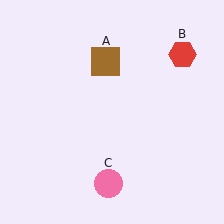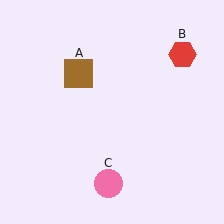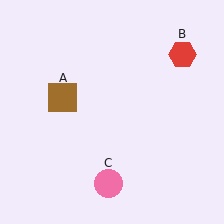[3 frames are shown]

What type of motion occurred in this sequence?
The brown square (object A) rotated counterclockwise around the center of the scene.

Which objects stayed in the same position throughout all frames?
Red hexagon (object B) and pink circle (object C) remained stationary.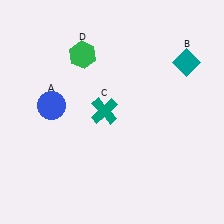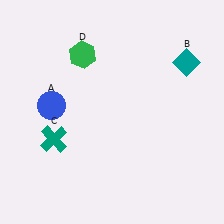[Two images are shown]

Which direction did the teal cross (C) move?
The teal cross (C) moved left.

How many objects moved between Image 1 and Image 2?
1 object moved between the two images.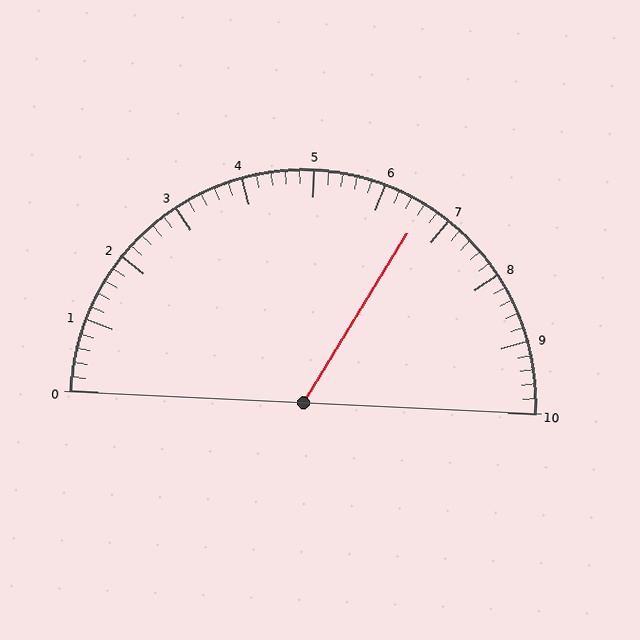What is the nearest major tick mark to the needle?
The nearest major tick mark is 7.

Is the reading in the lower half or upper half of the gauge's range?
The reading is in the upper half of the range (0 to 10).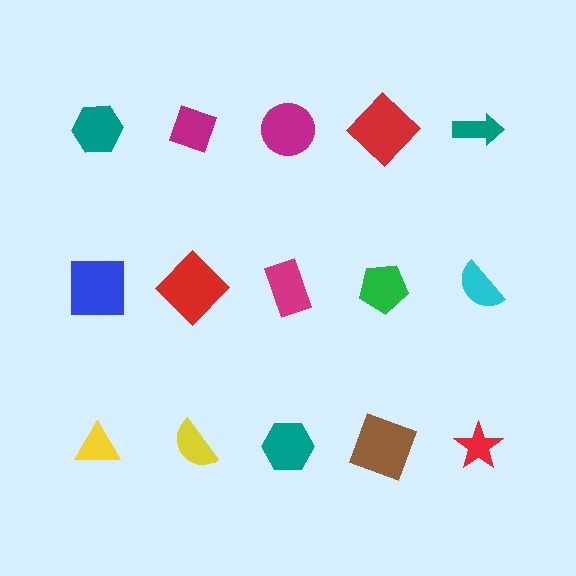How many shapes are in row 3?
5 shapes.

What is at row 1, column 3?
A magenta circle.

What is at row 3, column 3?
A teal hexagon.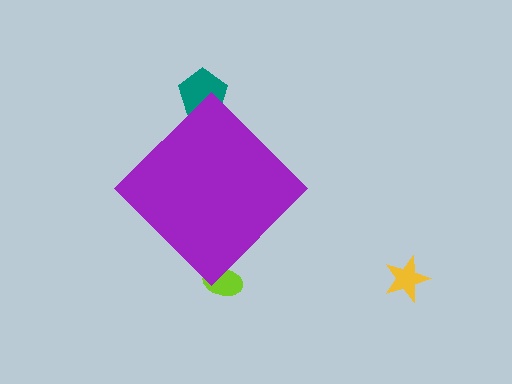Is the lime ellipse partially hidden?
Yes, the lime ellipse is partially hidden behind the purple diamond.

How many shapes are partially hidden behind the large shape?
2 shapes are partially hidden.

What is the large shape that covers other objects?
A purple diamond.